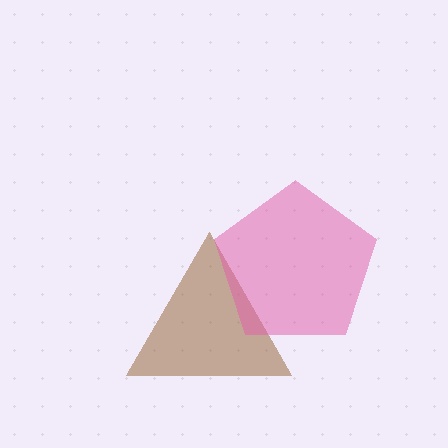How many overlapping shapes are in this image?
There are 2 overlapping shapes in the image.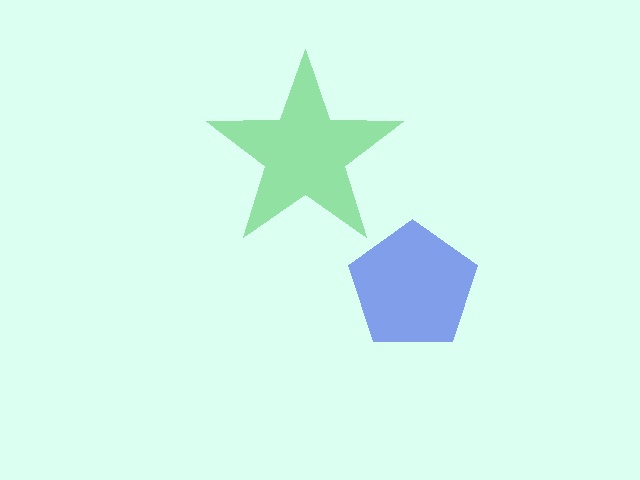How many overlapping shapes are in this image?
There are 2 overlapping shapes in the image.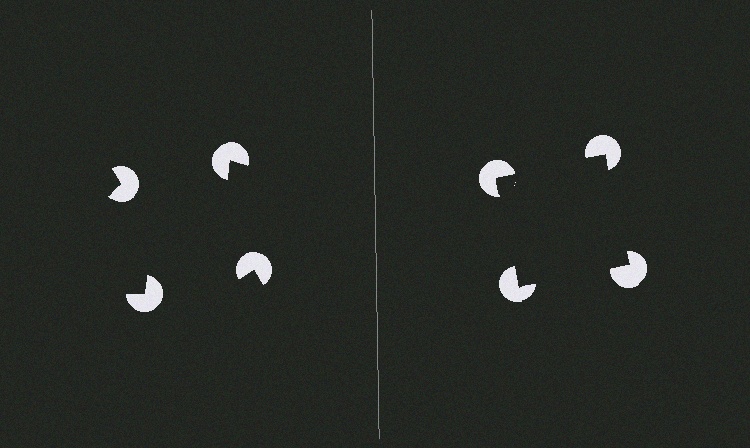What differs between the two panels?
The pac-man discs are positioned identically on both sides; only the wedge orientations differ. On the right they align to a square; on the left they are misaligned.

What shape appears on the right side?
An illusory square.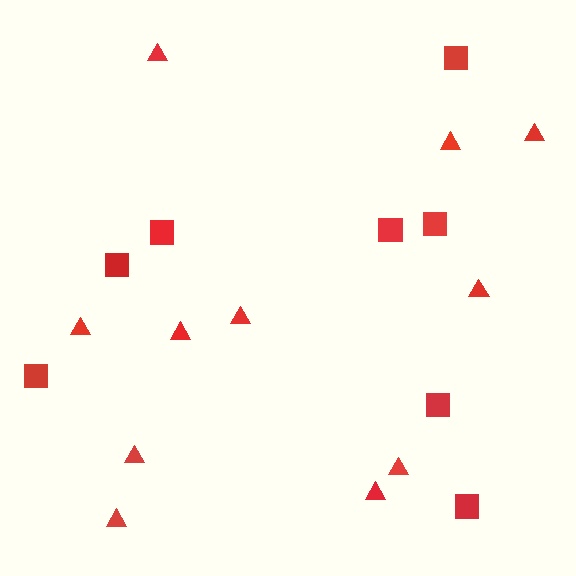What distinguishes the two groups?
There are 2 groups: one group of triangles (11) and one group of squares (8).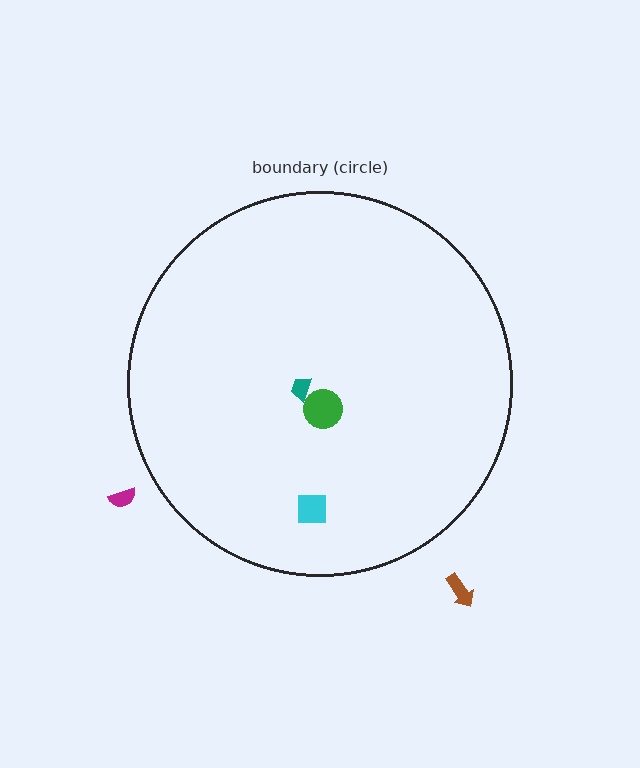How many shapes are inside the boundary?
3 inside, 2 outside.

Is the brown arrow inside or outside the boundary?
Outside.